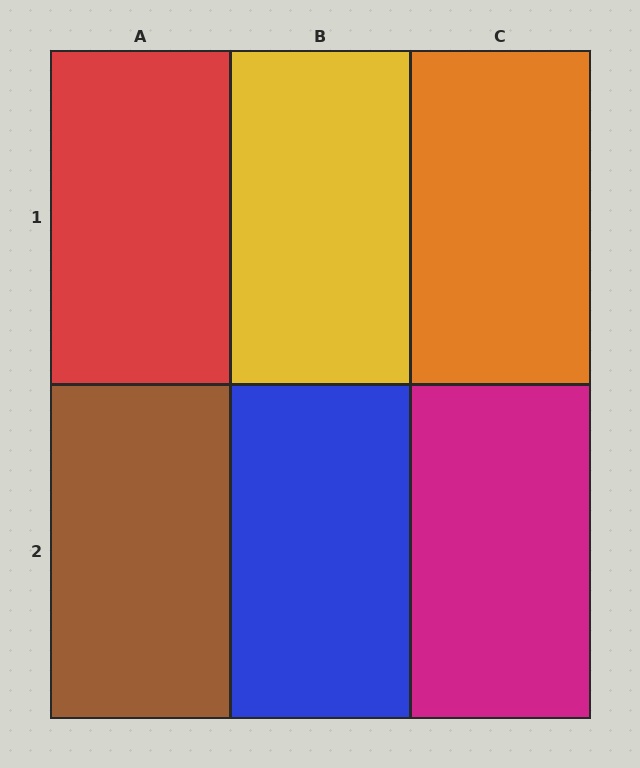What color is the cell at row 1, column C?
Orange.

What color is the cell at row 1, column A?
Red.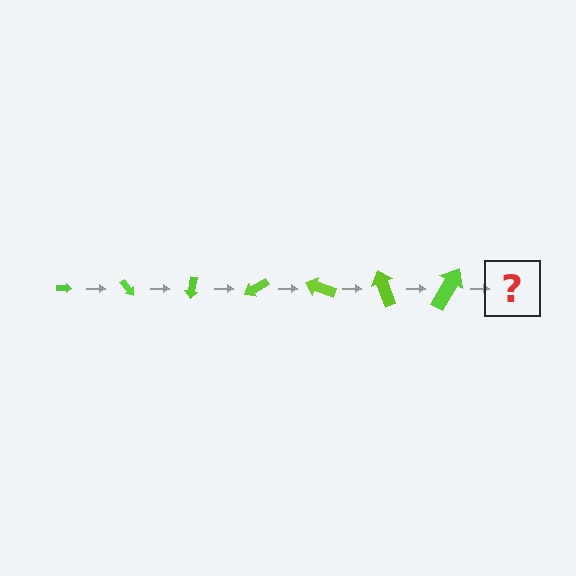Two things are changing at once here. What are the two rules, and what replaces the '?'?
The two rules are that the arrow grows larger each step and it rotates 50 degrees each step. The '?' should be an arrow, larger than the previous one and rotated 350 degrees from the start.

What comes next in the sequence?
The next element should be an arrow, larger than the previous one and rotated 350 degrees from the start.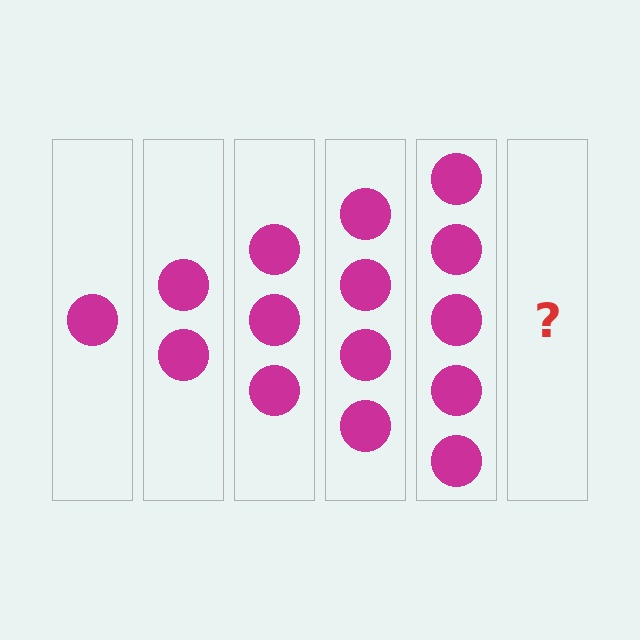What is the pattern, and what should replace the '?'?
The pattern is that each step adds one more circle. The '?' should be 6 circles.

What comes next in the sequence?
The next element should be 6 circles.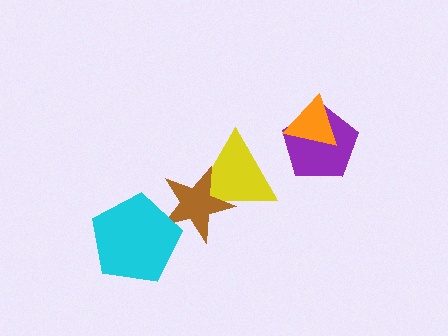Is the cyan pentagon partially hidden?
No, no other shape covers it.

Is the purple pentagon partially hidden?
Yes, it is partially covered by another shape.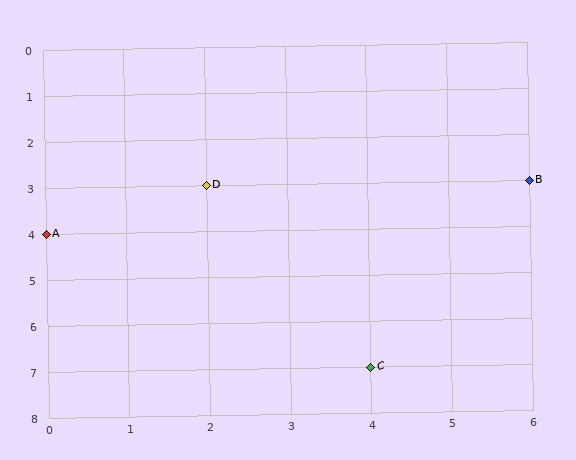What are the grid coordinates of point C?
Point C is at grid coordinates (4, 7).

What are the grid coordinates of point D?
Point D is at grid coordinates (2, 3).